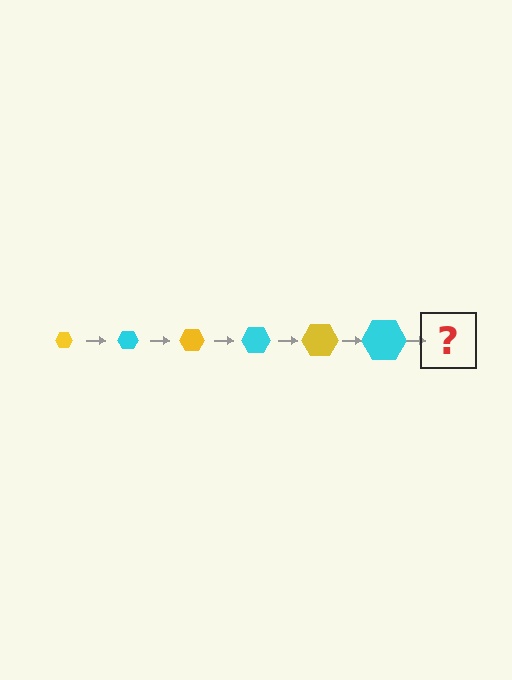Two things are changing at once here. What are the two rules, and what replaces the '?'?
The two rules are that the hexagon grows larger each step and the color cycles through yellow and cyan. The '?' should be a yellow hexagon, larger than the previous one.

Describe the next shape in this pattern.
It should be a yellow hexagon, larger than the previous one.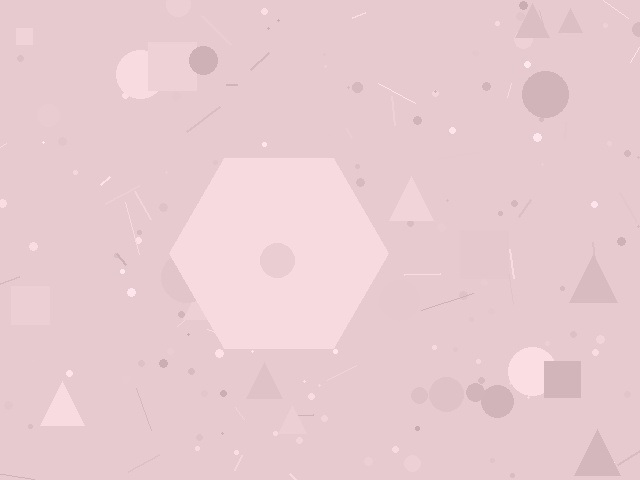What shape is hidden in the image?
A hexagon is hidden in the image.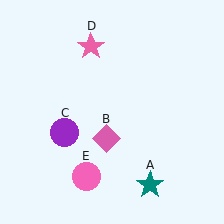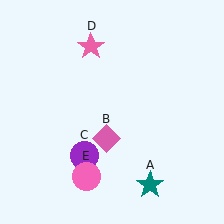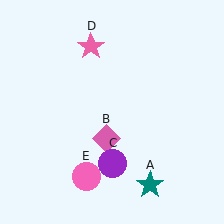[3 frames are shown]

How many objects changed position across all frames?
1 object changed position: purple circle (object C).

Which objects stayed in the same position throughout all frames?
Teal star (object A) and pink diamond (object B) and pink star (object D) and pink circle (object E) remained stationary.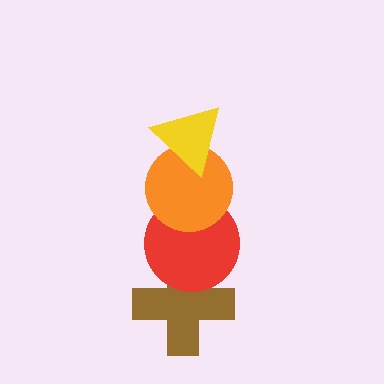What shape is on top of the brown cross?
The red circle is on top of the brown cross.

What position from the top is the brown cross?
The brown cross is 4th from the top.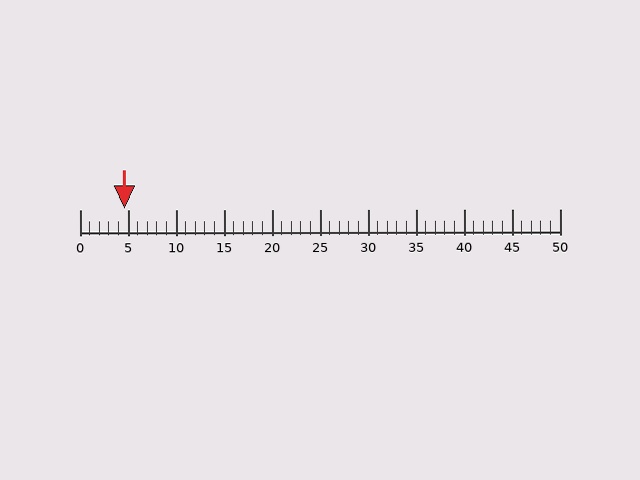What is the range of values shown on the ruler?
The ruler shows values from 0 to 50.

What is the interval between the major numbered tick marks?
The major tick marks are spaced 5 units apart.